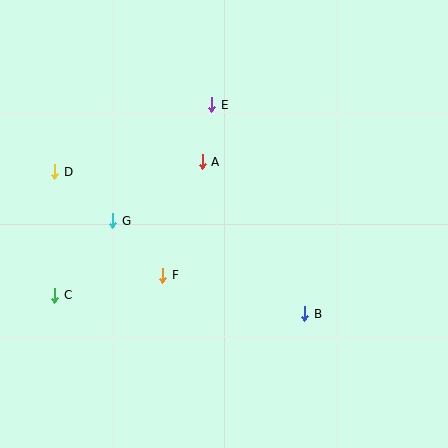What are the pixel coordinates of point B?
Point B is at (305, 314).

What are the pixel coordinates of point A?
Point A is at (202, 162).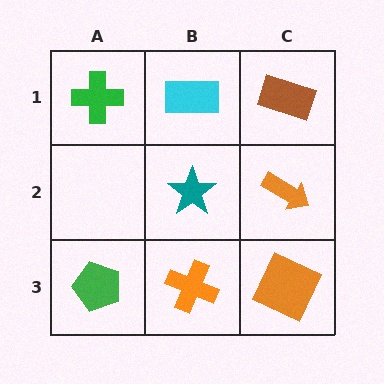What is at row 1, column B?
A cyan rectangle.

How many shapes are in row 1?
3 shapes.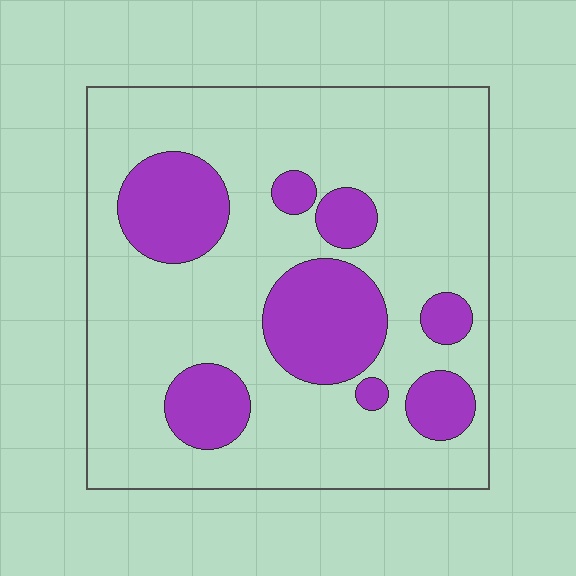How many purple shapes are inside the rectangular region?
8.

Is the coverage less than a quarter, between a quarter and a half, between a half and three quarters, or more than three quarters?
Less than a quarter.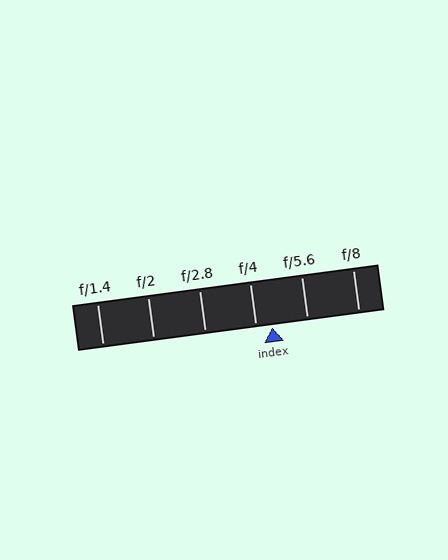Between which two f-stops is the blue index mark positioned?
The index mark is between f/4 and f/5.6.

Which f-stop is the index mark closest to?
The index mark is closest to f/4.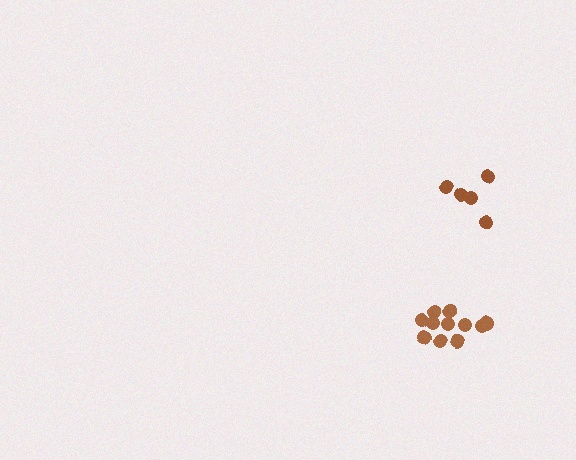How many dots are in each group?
Group 1: 11 dots, Group 2: 5 dots (16 total).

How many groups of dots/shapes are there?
There are 2 groups.